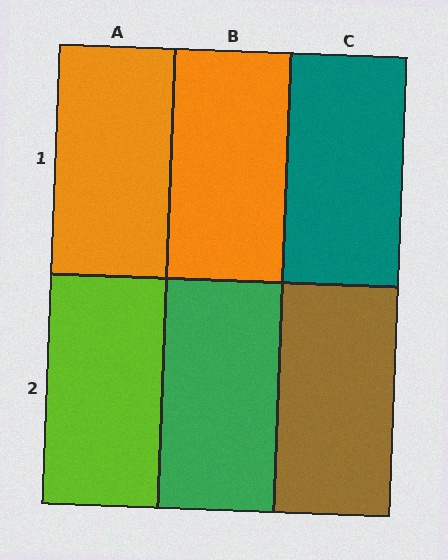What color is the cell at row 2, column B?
Green.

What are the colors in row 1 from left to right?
Orange, orange, teal.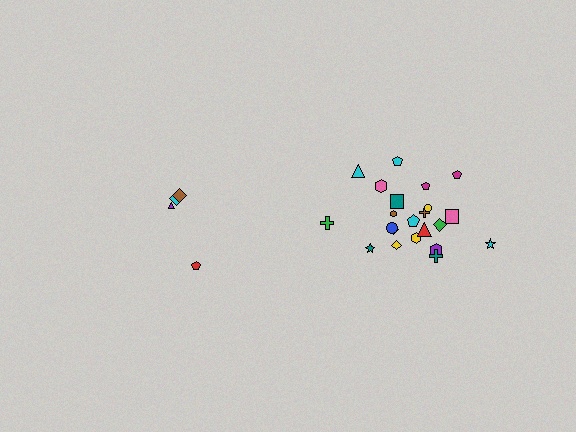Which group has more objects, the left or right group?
The right group.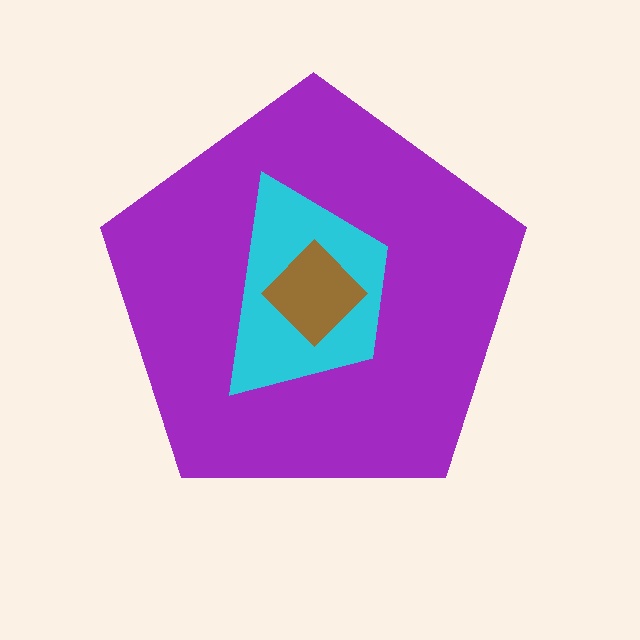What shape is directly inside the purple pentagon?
The cyan trapezoid.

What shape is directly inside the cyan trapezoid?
The brown diamond.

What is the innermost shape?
The brown diamond.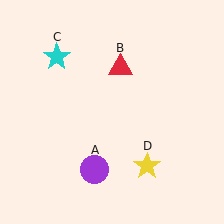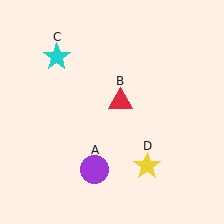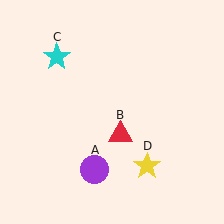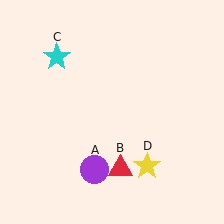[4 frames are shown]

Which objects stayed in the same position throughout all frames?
Purple circle (object A) and cyan star (object C) and yellow star (object D) remained stationary.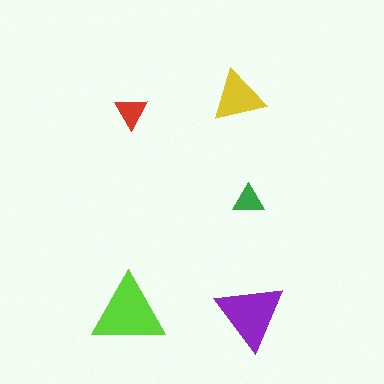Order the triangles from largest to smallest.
the lime one, the purple one, the yellow one, the red one, the green one.